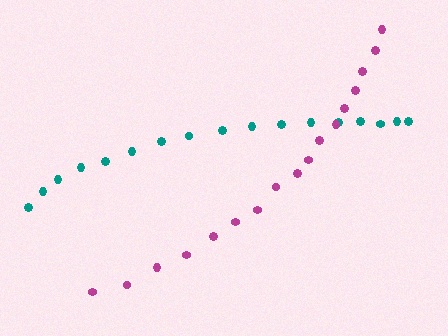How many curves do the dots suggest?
There are 2 distinct paths.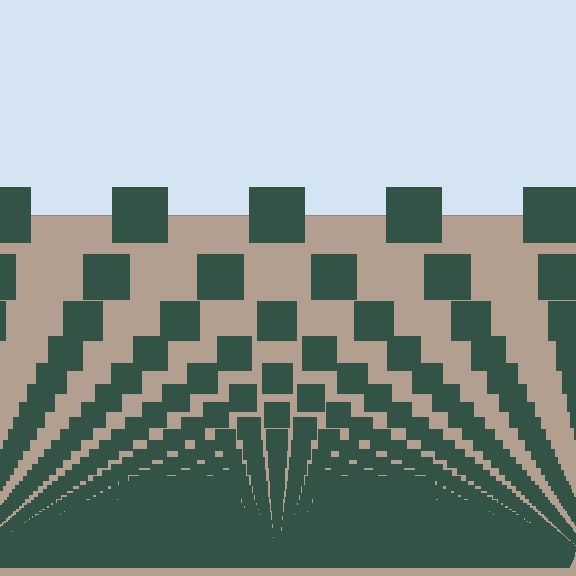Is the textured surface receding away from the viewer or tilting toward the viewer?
The surface appears to tilt toward the viewer. Texture elements get larger and sparser toward the top.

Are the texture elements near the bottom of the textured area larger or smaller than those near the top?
Smaller. The gradient is inverted — elements near the bottom are smaller and denser.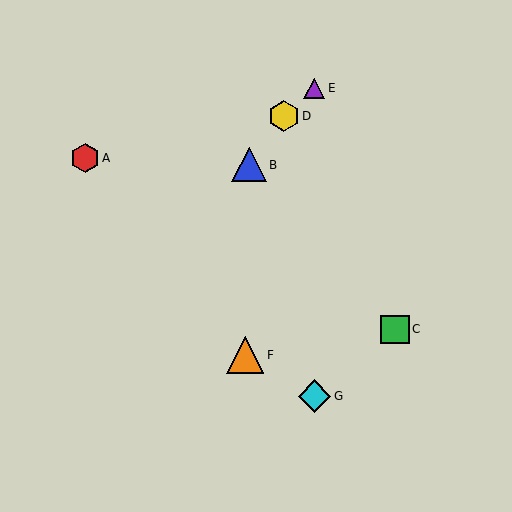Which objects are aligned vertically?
Objects E, G are aligned vertically.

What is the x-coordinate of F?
Object F is at x≈245.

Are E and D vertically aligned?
No, E is at x≈314 and D is at x≈284.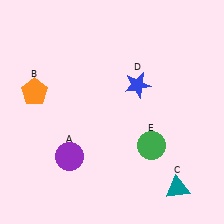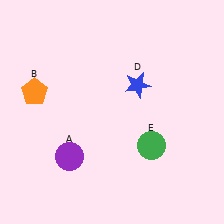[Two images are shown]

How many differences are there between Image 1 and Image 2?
There is 1 difference between the two images.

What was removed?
The teal triangle (C) was removed in Image 2.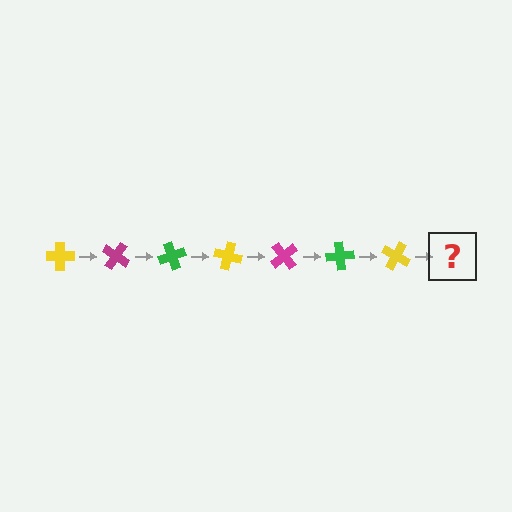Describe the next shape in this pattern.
It should be a magenta cross, rotated 245 degrees from the start.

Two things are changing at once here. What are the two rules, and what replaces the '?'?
The two rules are that it rotates 35 degrees each step and the color cycles through yellow, magenta, and green. The '?' should be a magenta cross, rotated 245 degrees from the start.